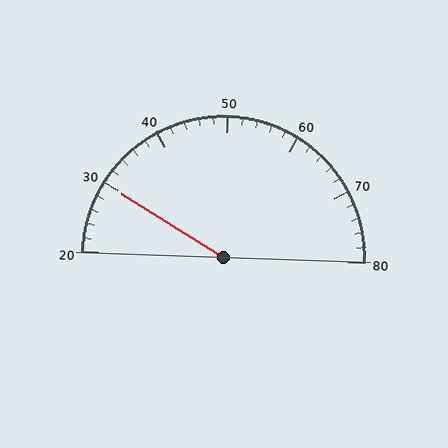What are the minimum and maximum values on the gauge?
The gauge ranges from 20 to 80.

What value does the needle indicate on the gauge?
The needle indicates approximately 30.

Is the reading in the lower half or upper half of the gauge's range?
The reading is in the lower half of the range (20 to 80).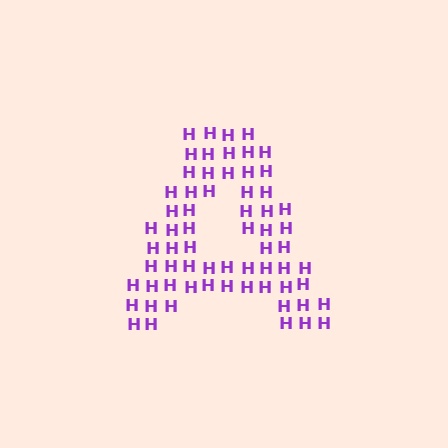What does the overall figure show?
The overall figure shows the letter A.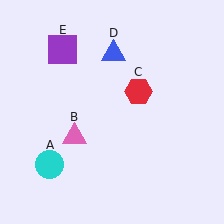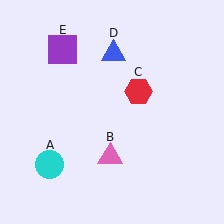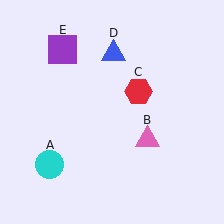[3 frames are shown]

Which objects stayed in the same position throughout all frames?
Cyan circle (object A) and red hexagon (object C) and blue triangle (object D) and purple square (object E) remained stationary.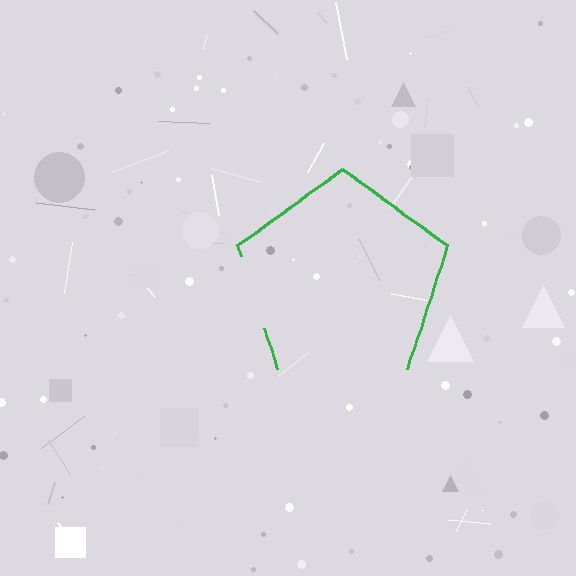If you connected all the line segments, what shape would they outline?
They would outline a pentagon.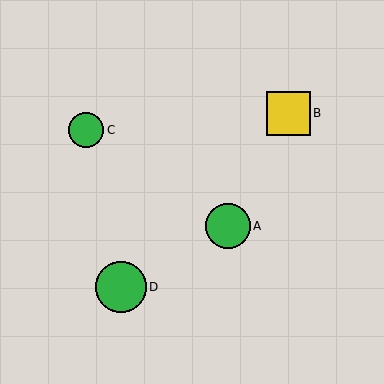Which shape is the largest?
The green circle (labeled D) is the largest.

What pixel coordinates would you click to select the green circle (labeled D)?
Click at (121, 287) to select the green circle D.